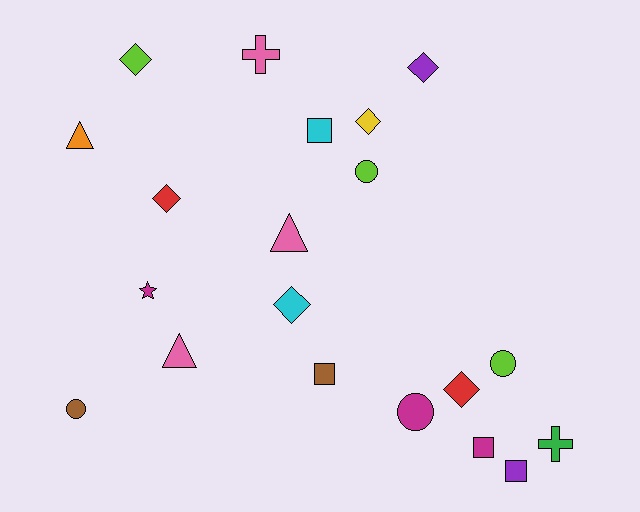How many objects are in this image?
There are 20 objects.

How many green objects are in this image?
There is 1 green object.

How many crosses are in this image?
There are 2 crosses.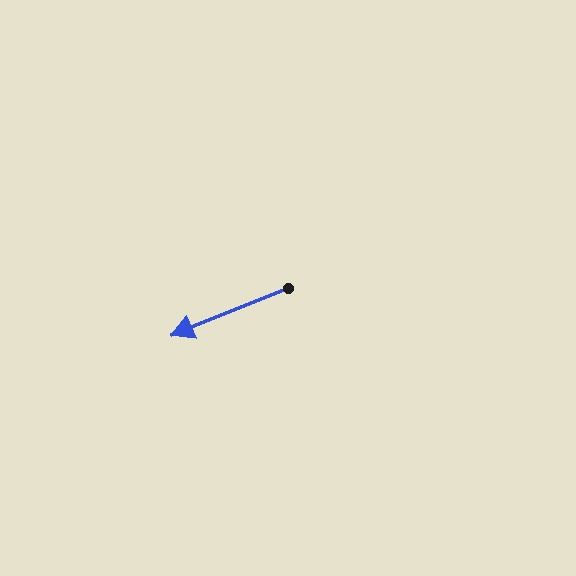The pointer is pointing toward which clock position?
Roughly 8 o'clock.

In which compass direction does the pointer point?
West.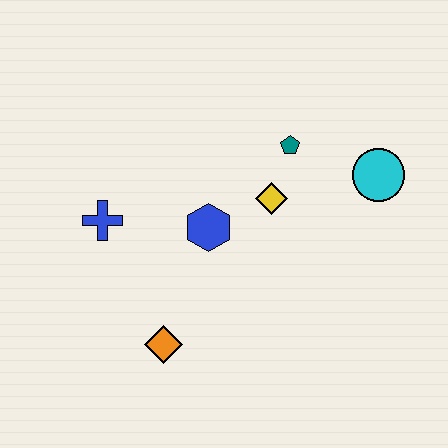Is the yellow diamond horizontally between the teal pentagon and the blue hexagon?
Yes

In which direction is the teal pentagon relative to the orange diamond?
The teal pentagon is above the orange diamond.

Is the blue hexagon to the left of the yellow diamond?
Yes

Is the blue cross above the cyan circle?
No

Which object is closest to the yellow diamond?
The teal pentagon is closest to the yellow diamond.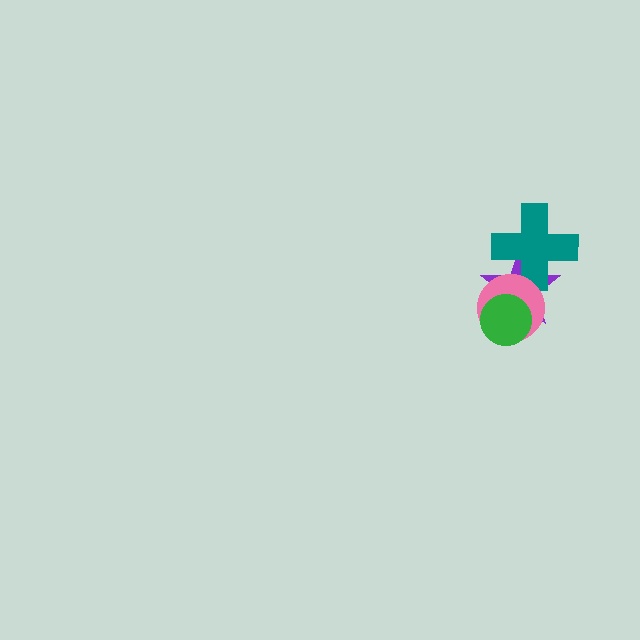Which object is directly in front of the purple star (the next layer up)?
The teal cross is directly in front of the purple star.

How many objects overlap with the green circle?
2 objects overlap with the green circle.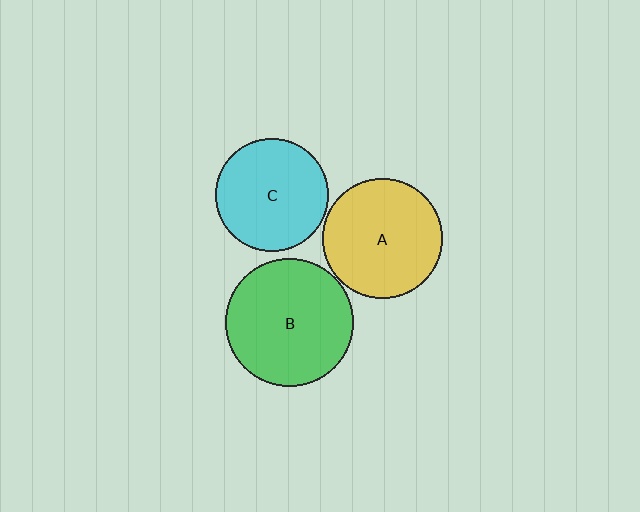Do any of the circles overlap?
No, none of the circles overlap.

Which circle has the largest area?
Circle B (green).